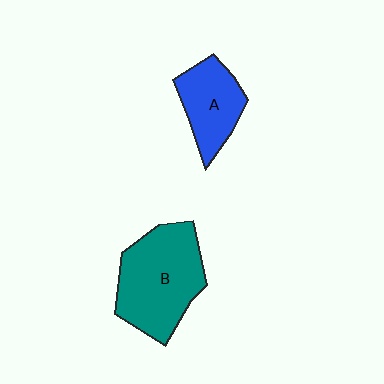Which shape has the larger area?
Shape B (teal).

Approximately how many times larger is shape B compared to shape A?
Approximately 1.7 times.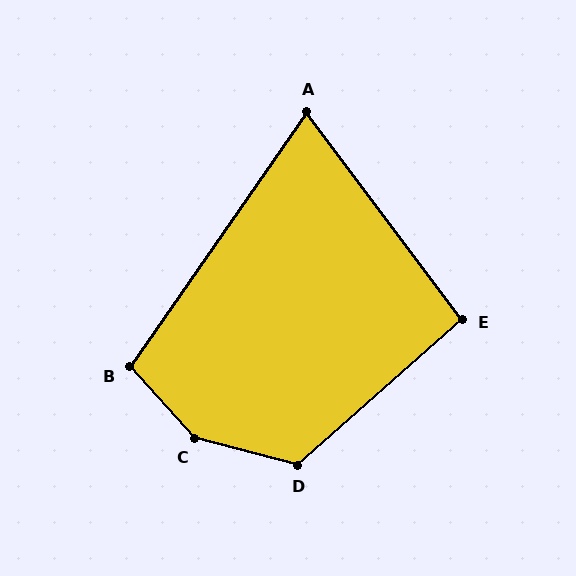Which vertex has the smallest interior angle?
A, at approximately 72 degrees.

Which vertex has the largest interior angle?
C, at approximately 147 degrees.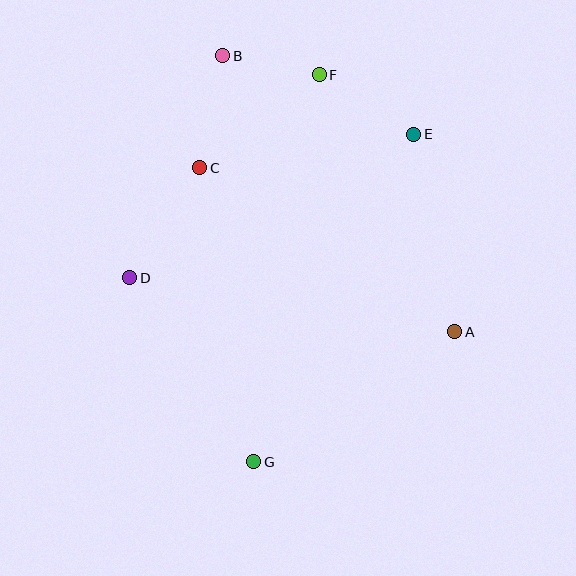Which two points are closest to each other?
Points B and F are closest to each other.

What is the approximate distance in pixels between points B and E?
The distance between B and E is approximately 206 pixels.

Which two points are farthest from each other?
Points B and G are farthest from each other.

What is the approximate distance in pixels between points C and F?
The distance between C and F is approximately 151 pixels.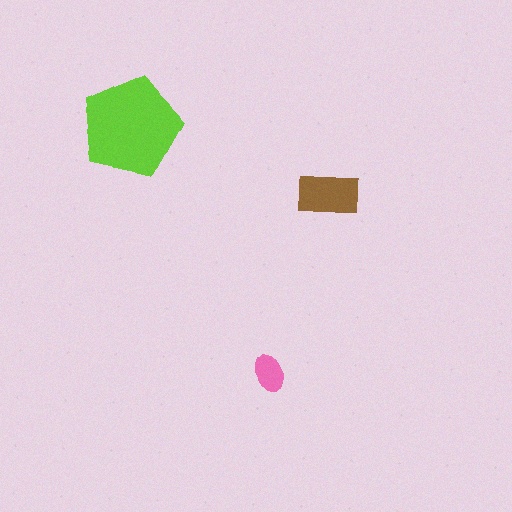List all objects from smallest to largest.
The pink ellipse, the brown rectangle, the lime pentagon.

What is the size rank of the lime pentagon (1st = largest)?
1st.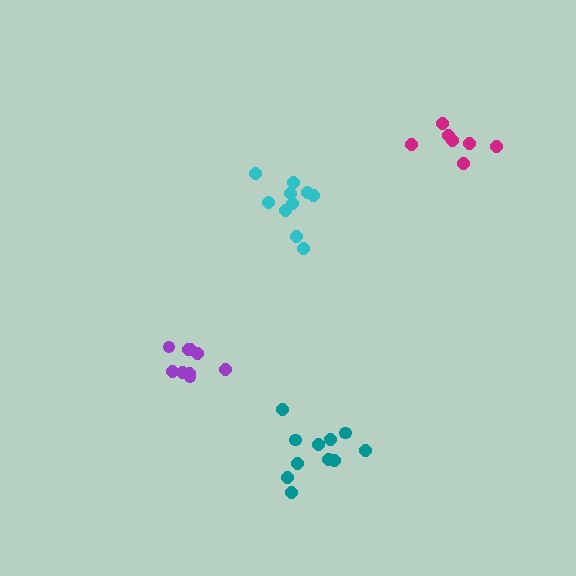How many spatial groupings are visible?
There are 4 spatial groupings.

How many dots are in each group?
Group 1: 7 dots, Group 2: 10 dots, Group 3: 11 dots, Group 4: 9 dots (37 total).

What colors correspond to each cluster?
The clusters are colored: magenta, cyan, teal, purple.